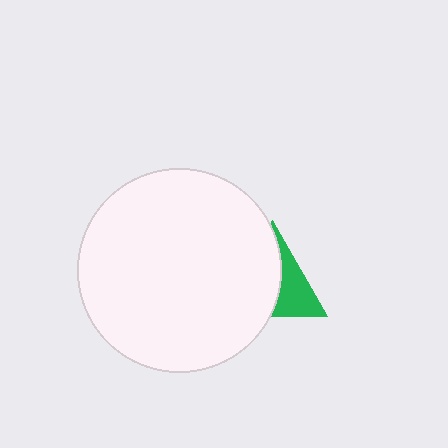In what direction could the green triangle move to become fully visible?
The green triangle could move right. That would shift it out from behind the white circle entirely.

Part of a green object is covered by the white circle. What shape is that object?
It is a triangle.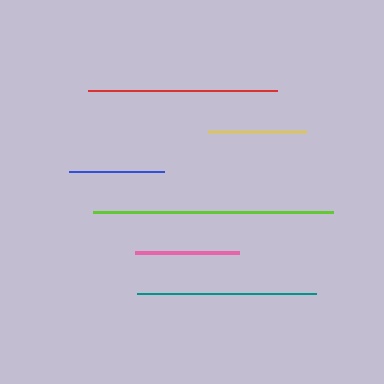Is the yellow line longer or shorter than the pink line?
The pink line is longer than the yellow line.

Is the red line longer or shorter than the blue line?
The red line is longer than the blue line.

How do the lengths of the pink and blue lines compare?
The pink and blue lines are approximately the same length.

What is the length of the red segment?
The red segment is approximately 189 pixels long.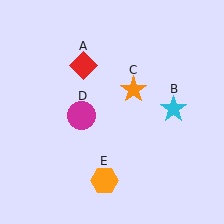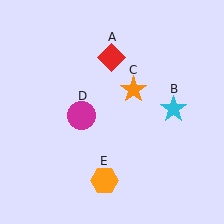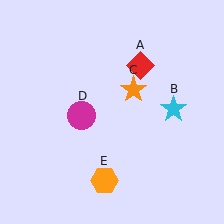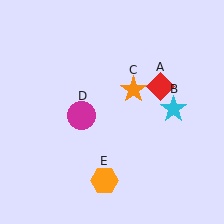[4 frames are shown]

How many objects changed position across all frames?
1 object changed position: red diamond (object A).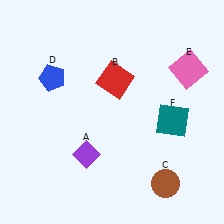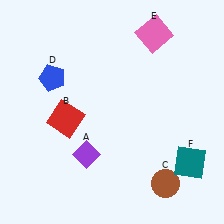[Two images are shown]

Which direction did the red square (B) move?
The red square (B) moved left.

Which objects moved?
The objects that moved are: the red square (B), the pink square (E), the teal square (F).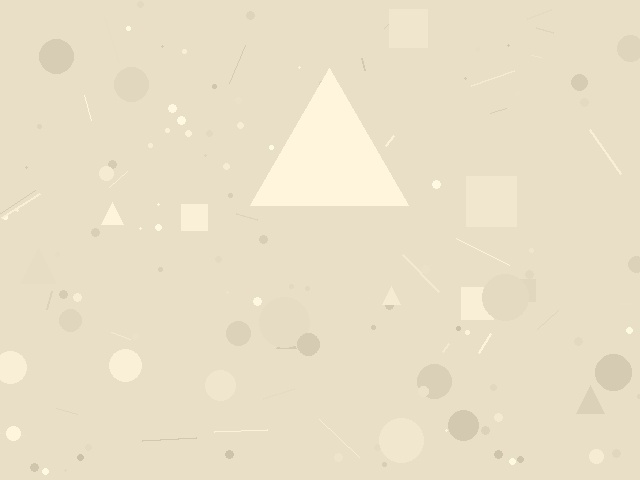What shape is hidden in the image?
A triangle is hidden in the image.